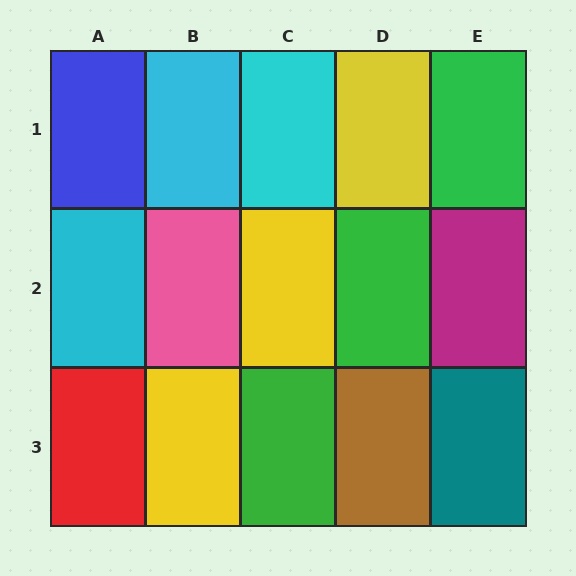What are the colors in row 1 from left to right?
Blue, cyan, cyan, yellow, green.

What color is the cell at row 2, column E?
Magenta.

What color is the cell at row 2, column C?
Yellow.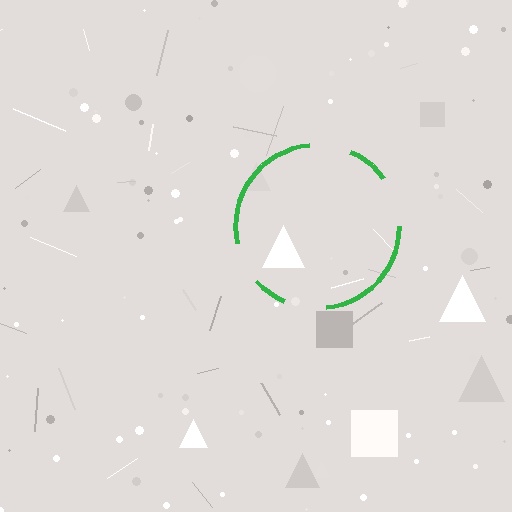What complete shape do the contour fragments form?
The contour fragments form a circle.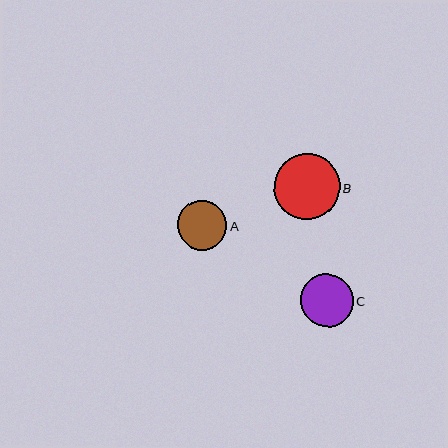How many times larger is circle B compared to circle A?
Circle B is approximately 1.3 times the size of circle A.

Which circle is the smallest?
Circle A is the smallest with a size of approximately 50 pixels.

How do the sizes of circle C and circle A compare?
Circle C and circle A are approximately the same size.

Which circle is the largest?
Circle B is the largest with a size of approximately 66 pixels.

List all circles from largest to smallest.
From largest to smallest: B, C, A.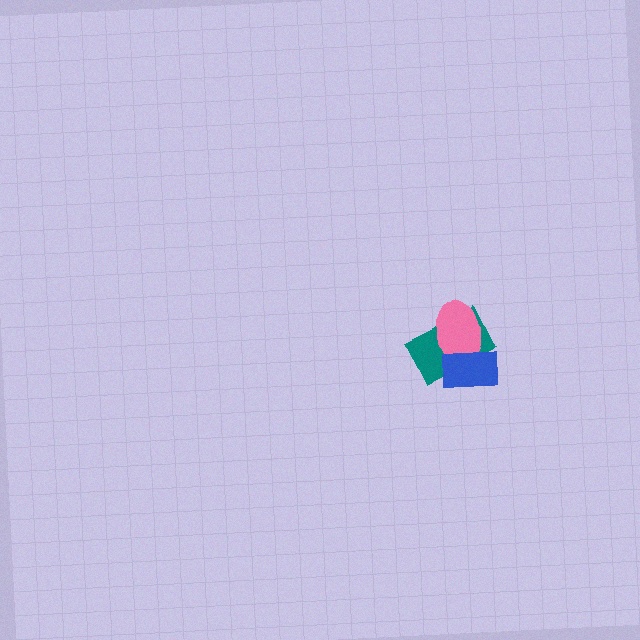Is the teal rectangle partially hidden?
Yes, it is partially covered by another shape.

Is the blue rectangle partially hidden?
No, no other shape covers it.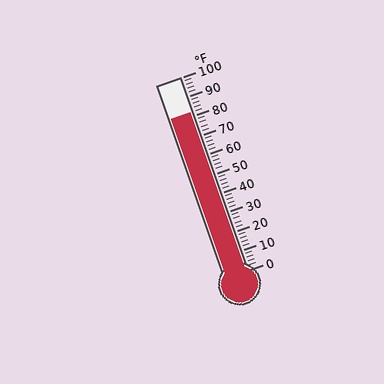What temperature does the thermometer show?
The thermometer shows approximately 82°F.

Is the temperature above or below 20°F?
The temperature is above 20°F.